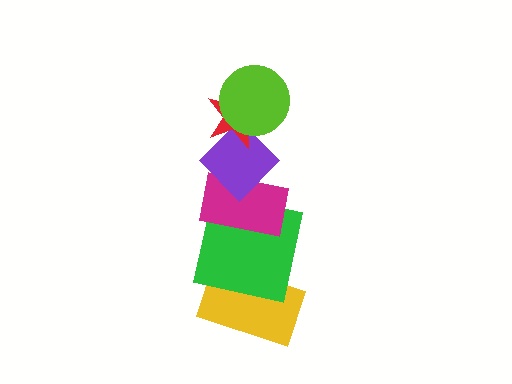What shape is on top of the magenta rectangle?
The purple diamond is on top of the magenta rectangle.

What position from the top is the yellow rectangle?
The yellow rectangle is 6th from the top.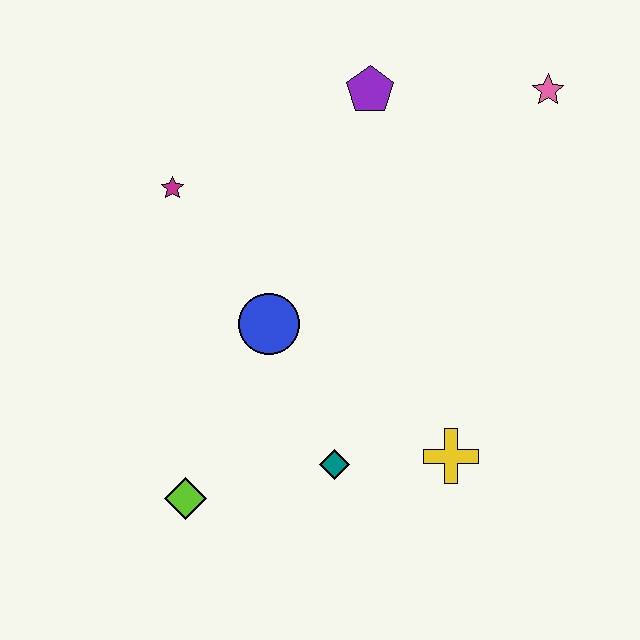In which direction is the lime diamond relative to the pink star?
The lime diamond is below the pink star.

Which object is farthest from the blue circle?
The pink star is farthest from the blue circle.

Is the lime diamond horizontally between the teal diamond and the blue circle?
No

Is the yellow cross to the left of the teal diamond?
No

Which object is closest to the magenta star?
The blue circle is closest to the magenta star.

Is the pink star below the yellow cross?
No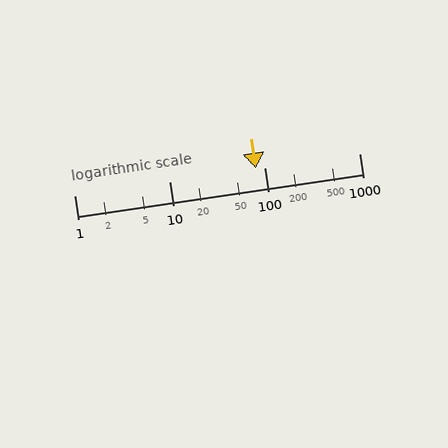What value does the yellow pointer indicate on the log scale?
The pointer indicates approximately 81.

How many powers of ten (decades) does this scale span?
The scale spans 3 decades, from 1 to 1000.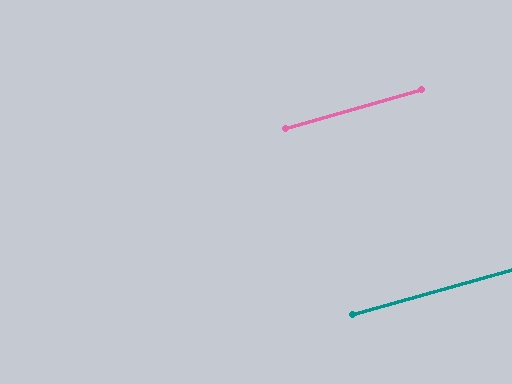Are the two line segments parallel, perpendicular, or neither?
Parallel — their directions differ by only 0.8°.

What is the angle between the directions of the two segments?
Approximately 1 degree.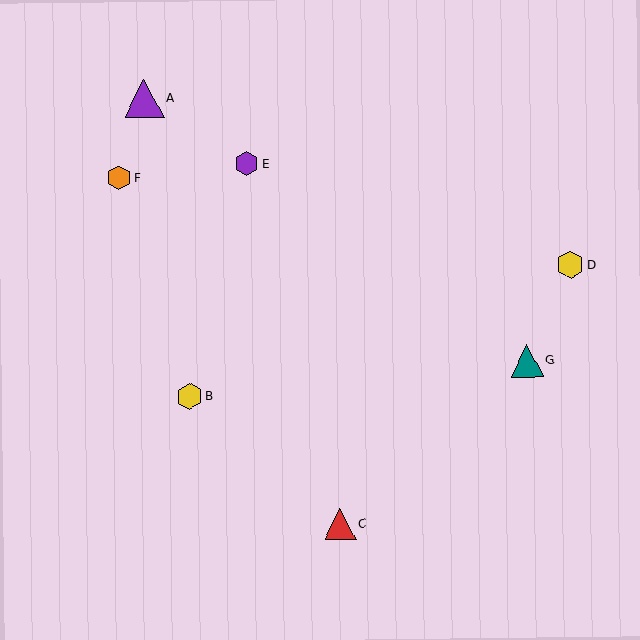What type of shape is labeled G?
Shape G is a teal triangle.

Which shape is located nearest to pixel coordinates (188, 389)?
The yellow hexagon (labeled B) at (189, 396) is nearest to that location.